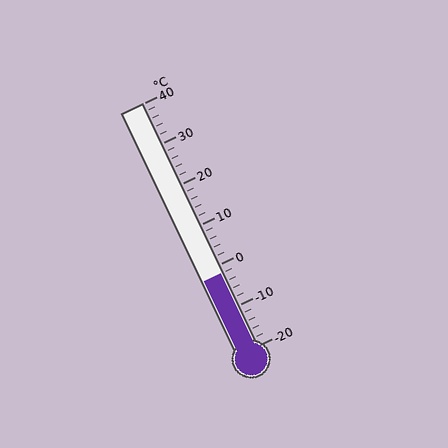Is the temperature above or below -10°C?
The temperature is above -10°C.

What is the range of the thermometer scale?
The thermometer scale ranges from -20°C to 40°C.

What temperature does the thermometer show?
The thermometer shows approximately -2°C.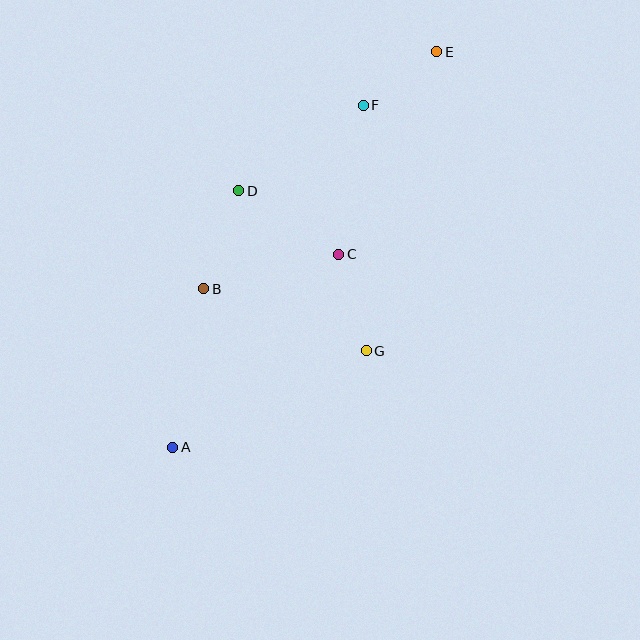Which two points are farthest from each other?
Points A and E are farthest from each other.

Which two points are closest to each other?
Points E and F are closest to each other.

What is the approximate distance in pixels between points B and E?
The distance between B and E is approximately 332 pixels.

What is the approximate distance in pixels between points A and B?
The distance between A and B is approximately 161 pixels.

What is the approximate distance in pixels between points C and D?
The distance between C and D is approximately 119 pixels.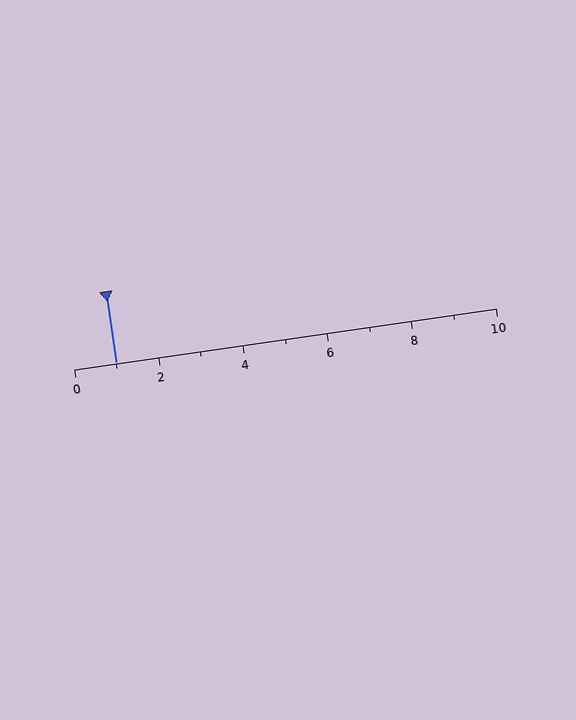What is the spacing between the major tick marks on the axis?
The major ticks are spaced 2 apart.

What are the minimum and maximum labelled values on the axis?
The axis runs from 0 to 10.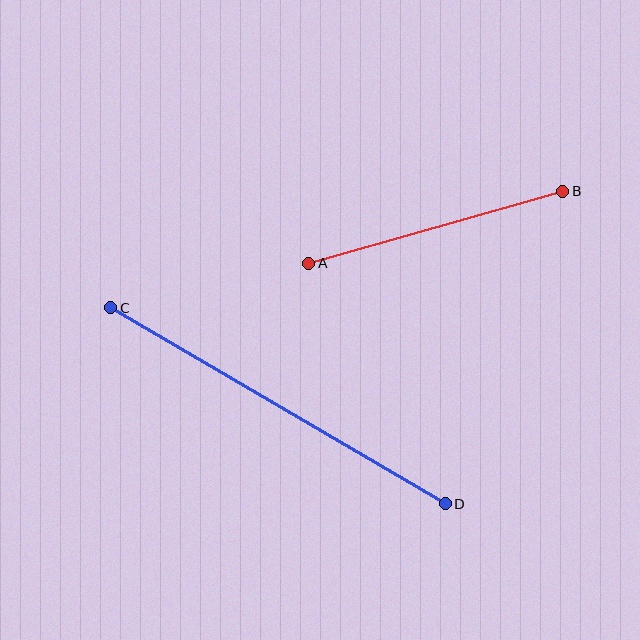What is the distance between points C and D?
The distance is approximately 388 pixels.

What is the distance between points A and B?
The distance is approximately 264 pixels.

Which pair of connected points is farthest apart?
Points C and D are farthest apart.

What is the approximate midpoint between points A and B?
The midpoint is at approximately (436, 227) pixels.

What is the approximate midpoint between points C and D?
The midpoint is at approximately (278, 406) pixels.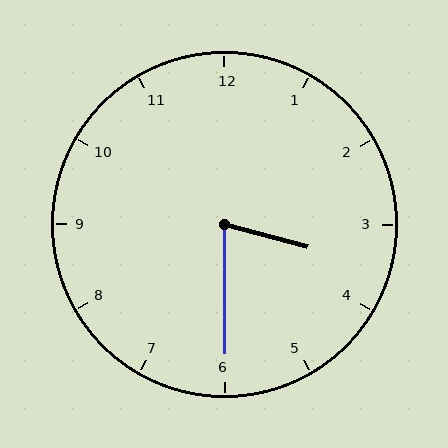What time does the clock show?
3:30.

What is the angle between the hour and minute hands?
Approximately 75 degrees.